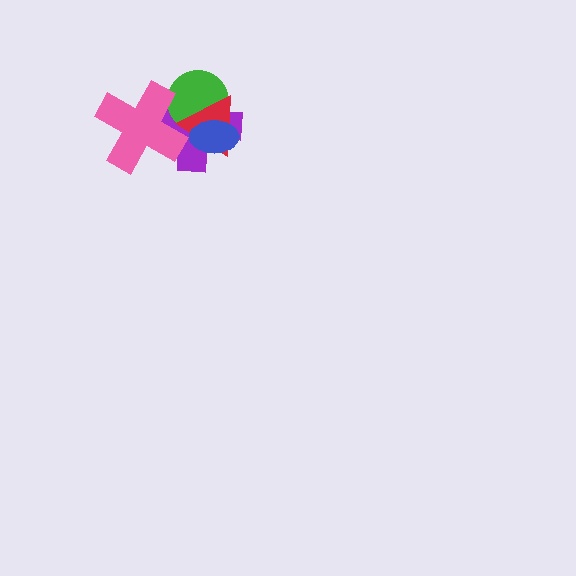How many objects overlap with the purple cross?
4 objects overlap with the purple cross.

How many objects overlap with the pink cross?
3 objects overlap with the pink cross.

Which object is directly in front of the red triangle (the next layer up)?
The pink cross is directly in front of the red triangle.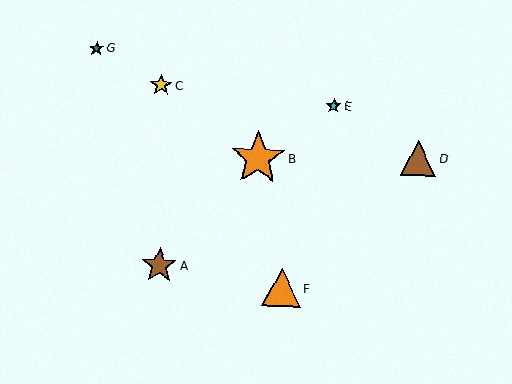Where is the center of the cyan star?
The center of the cyan star is at (334, 106).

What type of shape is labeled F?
Shape F is an orange triangle.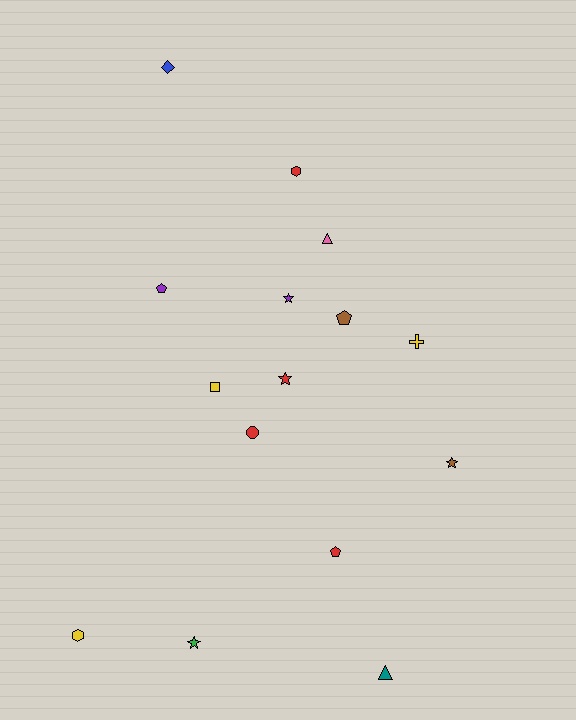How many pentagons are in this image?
There are 3 pentagons.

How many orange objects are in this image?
There are no orange objects.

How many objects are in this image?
There are 15 objects.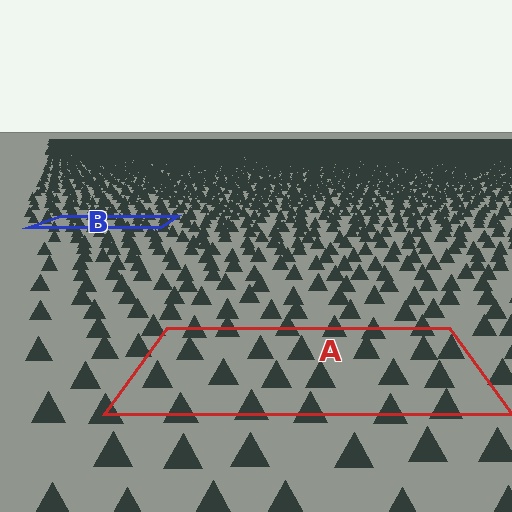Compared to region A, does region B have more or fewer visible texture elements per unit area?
Region B has more texture elements per unit area — they are packed more densely because it is farther away.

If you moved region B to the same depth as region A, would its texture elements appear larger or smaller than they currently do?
They would appear larger. At a closer depth, the same texture elements are projected at a bigger on-screen size.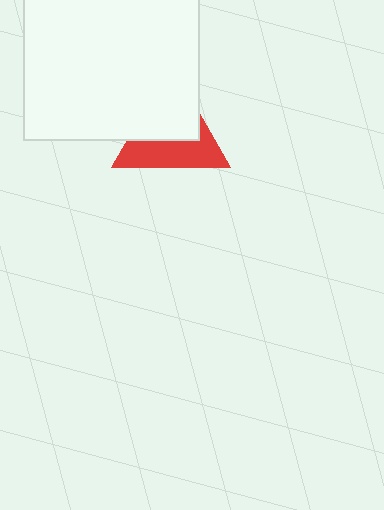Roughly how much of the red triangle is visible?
About half of it is visible (roughly 48%).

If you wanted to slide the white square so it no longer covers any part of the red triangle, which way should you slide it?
Slide it toward the upper-left — that is the most direct way to separate the two shapes.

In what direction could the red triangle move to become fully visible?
The red triangle could move toward the lower-right. That would shift it out from behind the white square entirely.